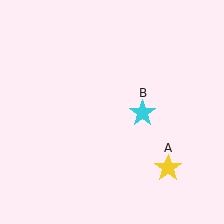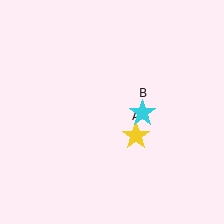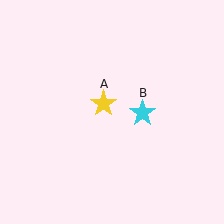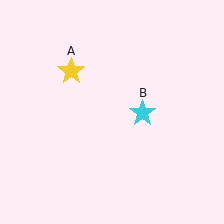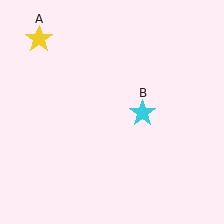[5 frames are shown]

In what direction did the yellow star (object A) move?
The yellow star (object A) moved up and to the left.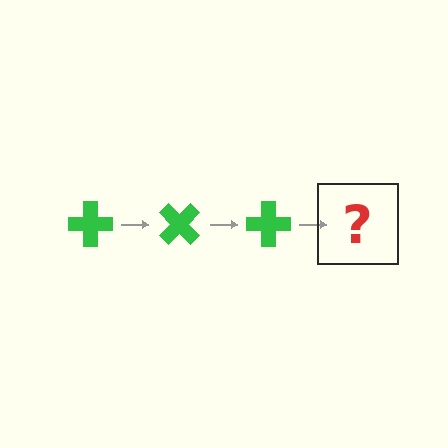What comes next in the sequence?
The next element should be a green cross rotated 135 degrees.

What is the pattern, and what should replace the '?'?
The pattern is that the cross rotates 45 degrees each step. The '?' should be a green cross rotated 135 degrees.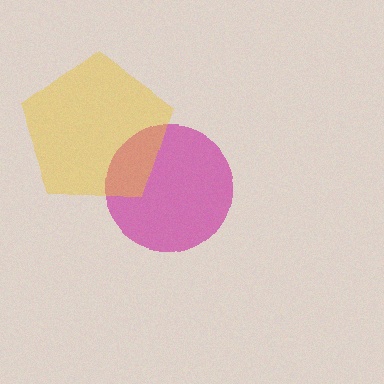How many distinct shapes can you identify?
There are 2 distinct shapes: a magenta circle, a yellow pentagon.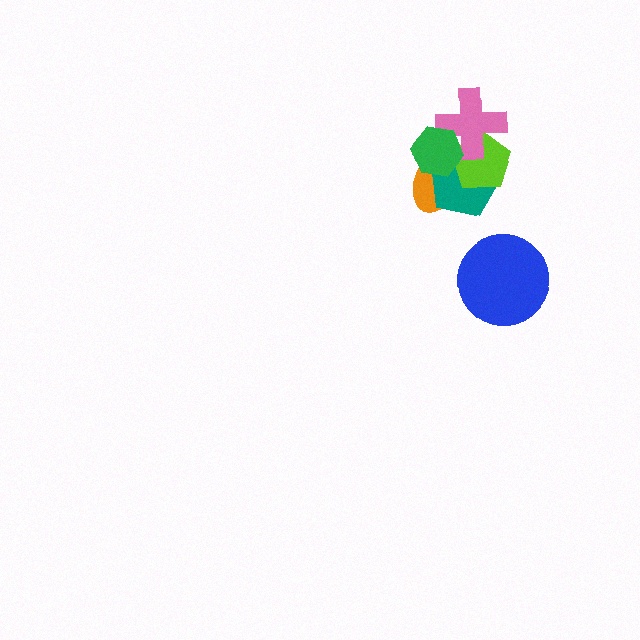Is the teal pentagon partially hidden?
Yes, it is partially covered by another shape.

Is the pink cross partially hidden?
Yes, it is partially covered by another shape.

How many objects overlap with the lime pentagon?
4 objects overlap with the lime pentagon.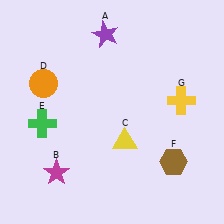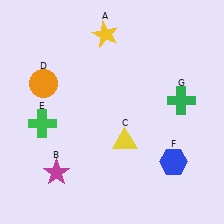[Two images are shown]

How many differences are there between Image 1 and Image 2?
There are 3 differences between the two images.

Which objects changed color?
A changed from purple to yellow. F changed from brown to blue. G changed from yellow to green.